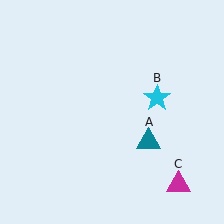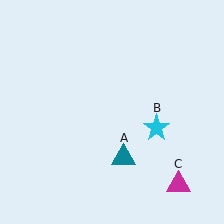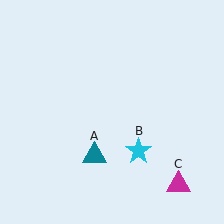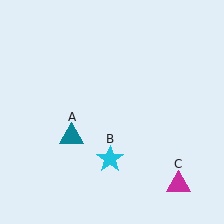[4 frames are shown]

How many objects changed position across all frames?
2 objects changed position: teal triangle (object A), cyan star (object B).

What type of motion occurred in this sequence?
The teal triangle (object A), cyan star (object B) rotated clockwise around the center of the scene.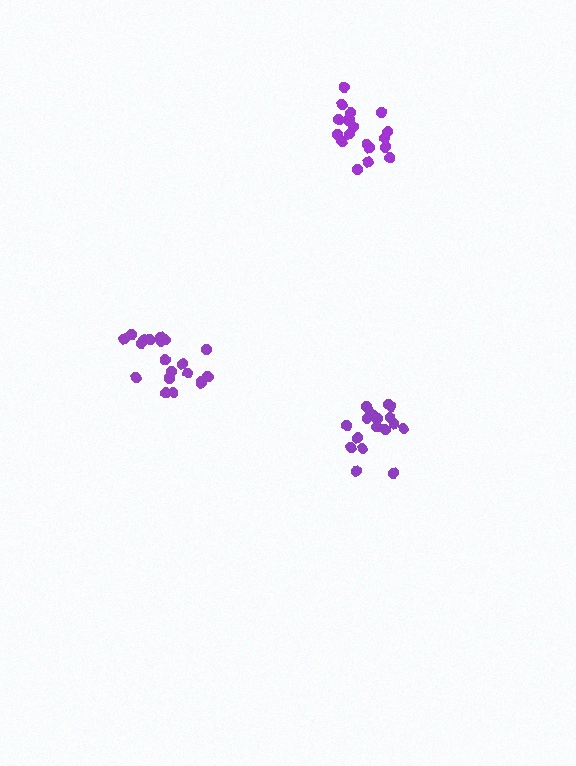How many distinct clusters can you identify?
There are 3 distinct clusters.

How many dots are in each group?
Group 1: 20 dots, Group 2: 21 dots, Group 3: 18 dots (59 total).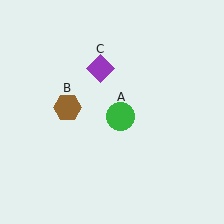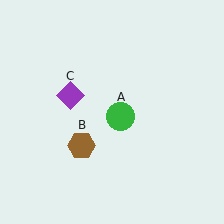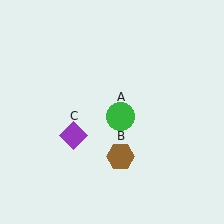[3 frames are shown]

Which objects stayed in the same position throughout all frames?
Green circle (object A) remained stationary.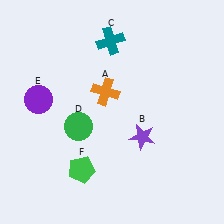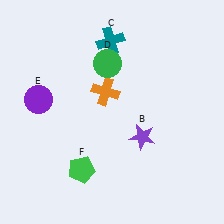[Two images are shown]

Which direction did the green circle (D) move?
The green circle (D) moved up.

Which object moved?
The green circle (D) moved up.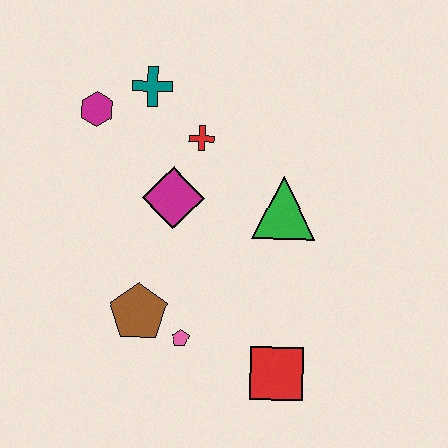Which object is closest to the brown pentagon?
The pink pentagon is closest to the brown pentagon.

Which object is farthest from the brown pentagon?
The teal cross is farthest from the brown pentagon.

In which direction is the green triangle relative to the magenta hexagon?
The green triangle is to the right of the magenta hexagon.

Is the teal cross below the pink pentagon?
No